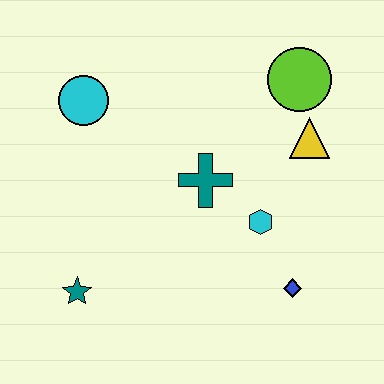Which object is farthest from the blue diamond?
The cyan circle is farthest from the blue diamond.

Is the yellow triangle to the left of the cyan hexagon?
No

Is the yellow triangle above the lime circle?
No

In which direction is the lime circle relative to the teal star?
The lime circle is to the right of the teal star.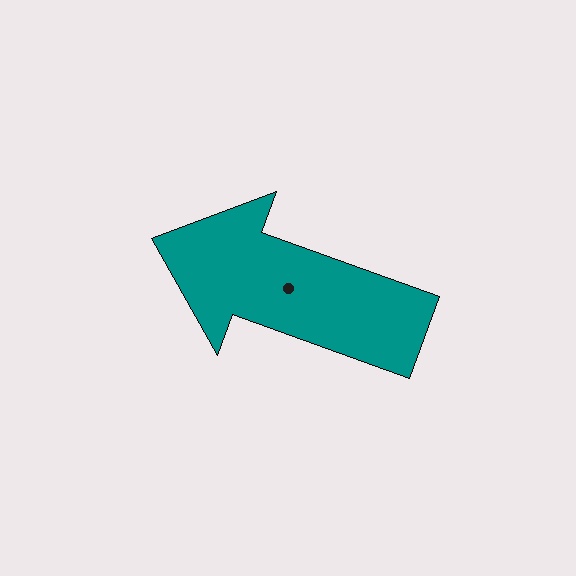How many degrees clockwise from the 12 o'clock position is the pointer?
Approximately 290 degrees.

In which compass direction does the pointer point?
West.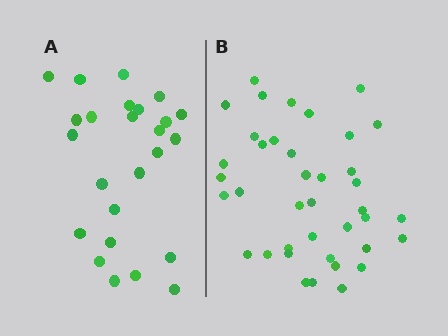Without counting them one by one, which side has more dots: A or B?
Region B (the right region) has more dots.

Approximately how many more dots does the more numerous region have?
Region B has approximately 15 more dots than region A.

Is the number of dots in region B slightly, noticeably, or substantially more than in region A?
Region B has substantially more. The ratio is roughly 1.6 to 1.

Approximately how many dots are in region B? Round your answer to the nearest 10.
About 40 dots. (The exact count is 39, which rounds to 40.)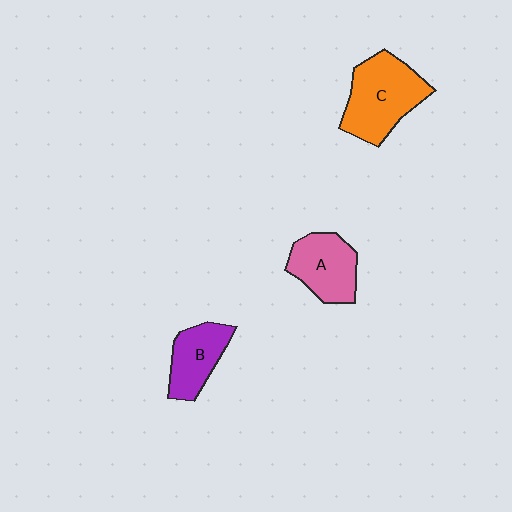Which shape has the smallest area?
Shape B (purple).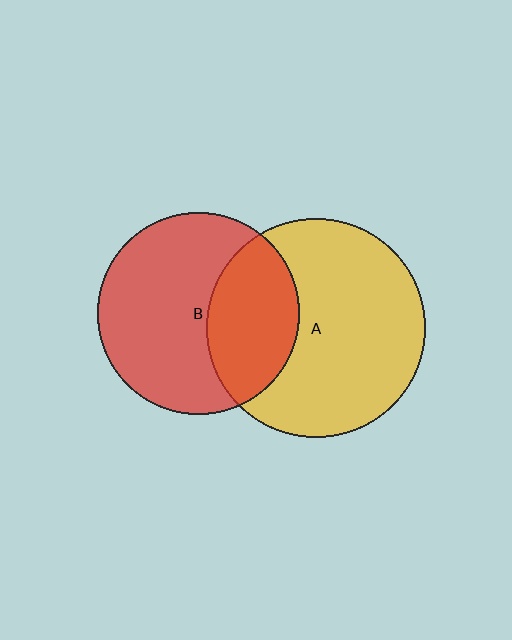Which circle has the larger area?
Circle A (yellow).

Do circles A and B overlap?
Yes.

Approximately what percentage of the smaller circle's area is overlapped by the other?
Approximately 35%.